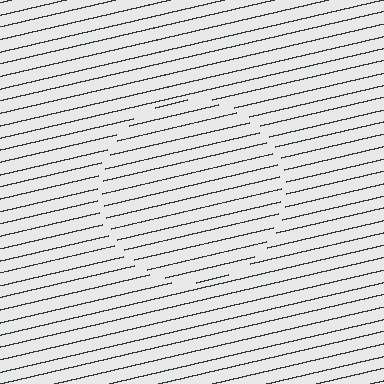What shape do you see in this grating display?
An illusory circle. The interior of the shape contains the same grating, shifted by half a period — the contour is defined by the phase discontinuity where line-ends from the inner and outer gratings abut.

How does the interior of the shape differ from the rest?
The interior of the shape contains the same grating, shifted by half a period — the contour is defined by the phase discontinuity where line-ends from the inner and outer gratings abut.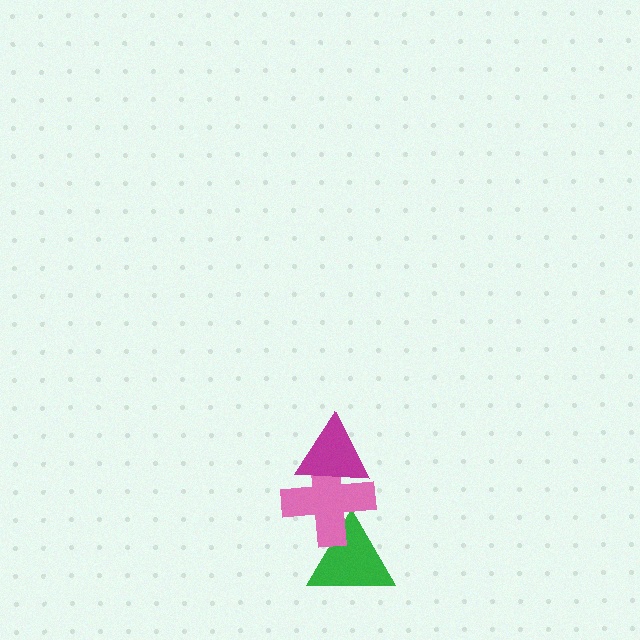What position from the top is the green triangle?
The green triangle is 3rd from the top.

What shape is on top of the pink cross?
The magenta triangle is on top of the pink cross.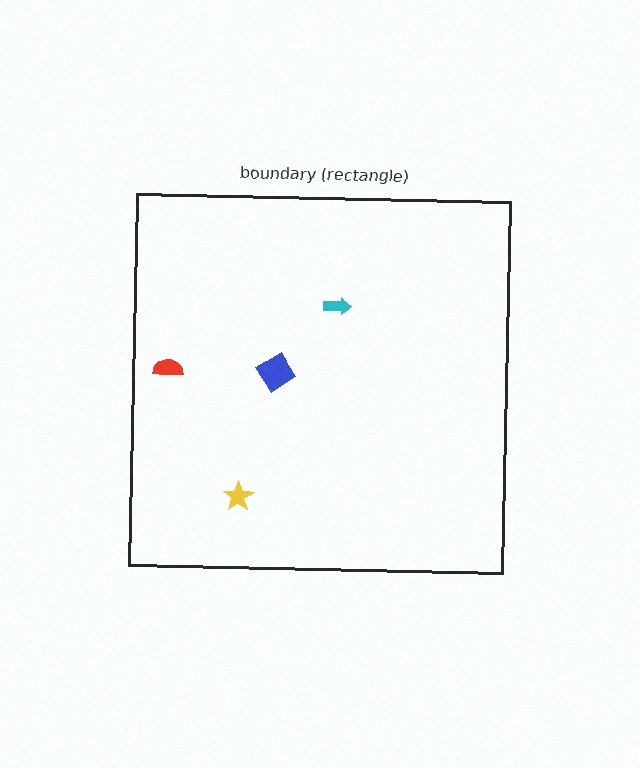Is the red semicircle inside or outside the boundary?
Inside.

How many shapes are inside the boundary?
4 inside, 0 outside.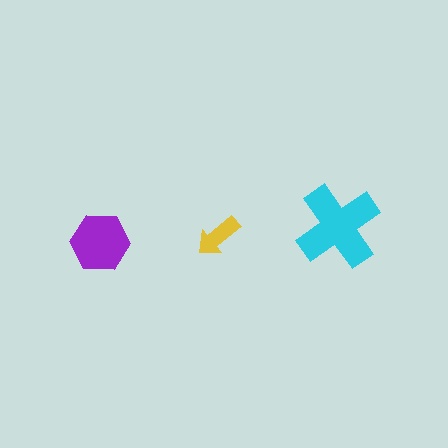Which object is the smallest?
The yellow arrow.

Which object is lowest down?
The purple hexagon is bottommost.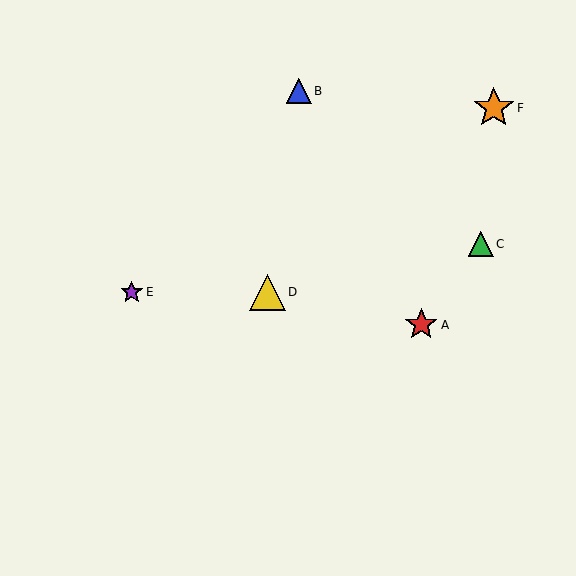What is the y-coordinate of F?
Object F is at y≈108.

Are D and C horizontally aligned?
No, D is at y≈292 and C is at y≈244.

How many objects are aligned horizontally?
2 objects (D, E) are aligned horizontally.